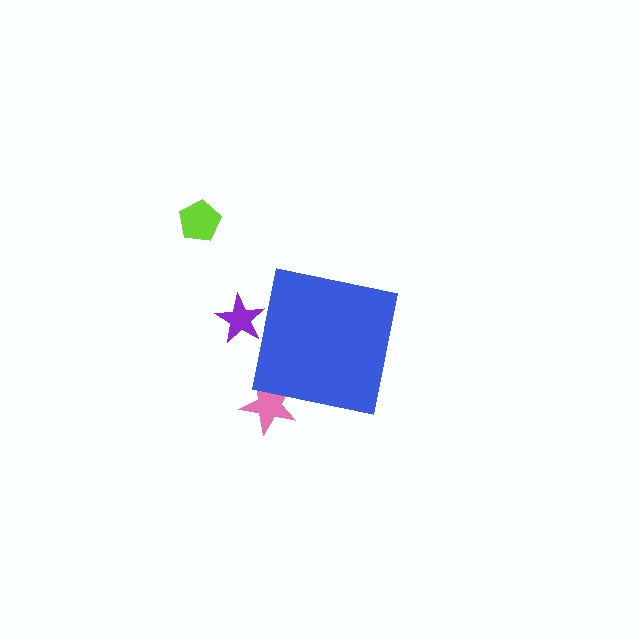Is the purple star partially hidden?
Yes, the purple star is partially hidden behind the blue square.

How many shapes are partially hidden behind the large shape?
2 shapes are partially hidden.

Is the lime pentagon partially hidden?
No, the lime pentagon is fully visible.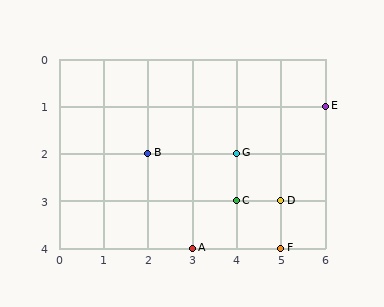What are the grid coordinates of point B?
Point B is at grid coordinates (2, 2).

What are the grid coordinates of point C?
Point C is at grid coordinates (4, 3).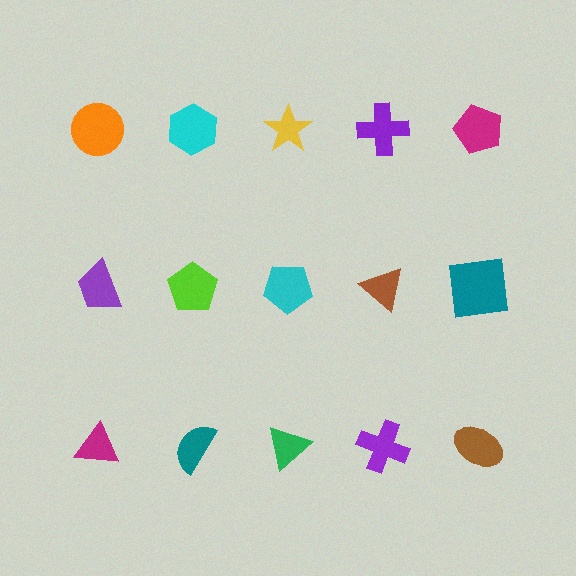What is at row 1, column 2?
A cyan hexagon.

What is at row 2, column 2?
A lime pentagon.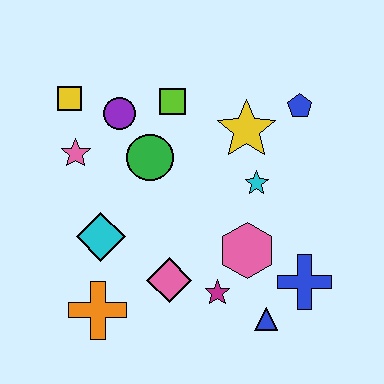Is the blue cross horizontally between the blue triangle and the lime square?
No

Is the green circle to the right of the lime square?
No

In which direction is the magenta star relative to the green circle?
The magenta star is below the green circle.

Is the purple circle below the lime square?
Yes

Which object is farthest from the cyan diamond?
The blue pentagon is farthest from the cyan diamond.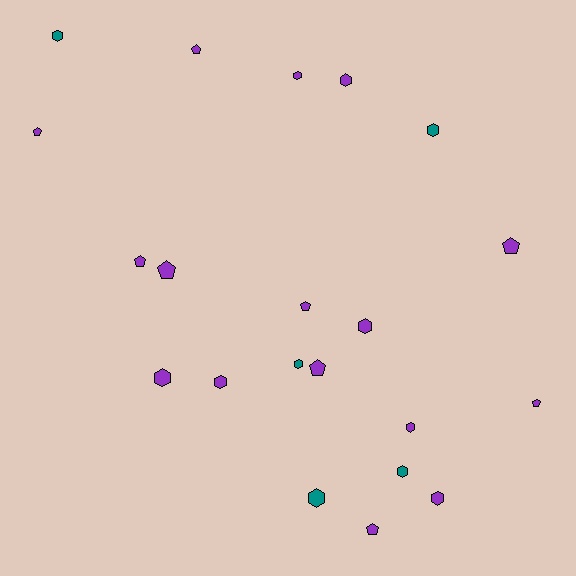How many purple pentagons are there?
There are 9 purple pentagons.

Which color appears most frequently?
Purple, with 16 objects.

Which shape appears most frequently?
Hexagon, with 12 objects.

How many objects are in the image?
There are 21 objects.